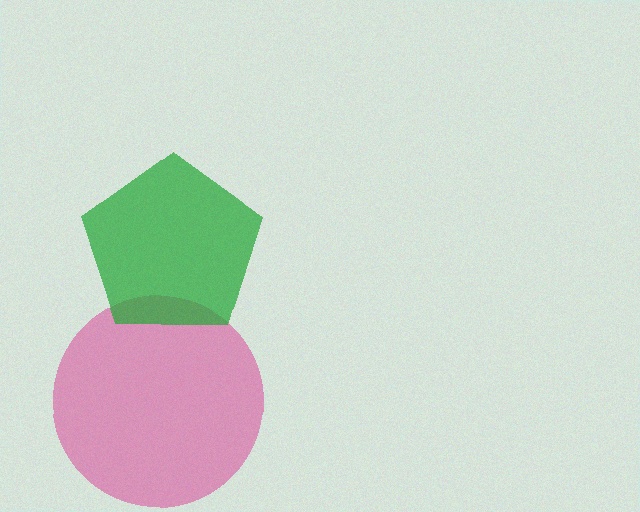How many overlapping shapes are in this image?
There are 2 overlapping shapes in the image.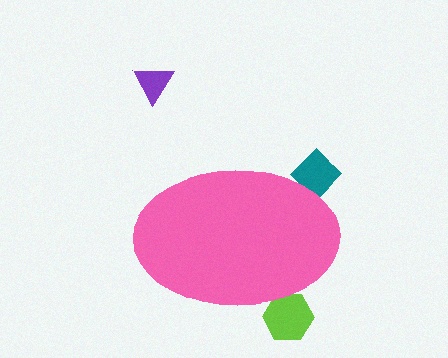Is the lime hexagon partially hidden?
Yes, the lime hexagon is partially hidden behind the pink ellipse.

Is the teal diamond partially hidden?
Yes, the teal diamond is partially hidden behind the pink ellipse.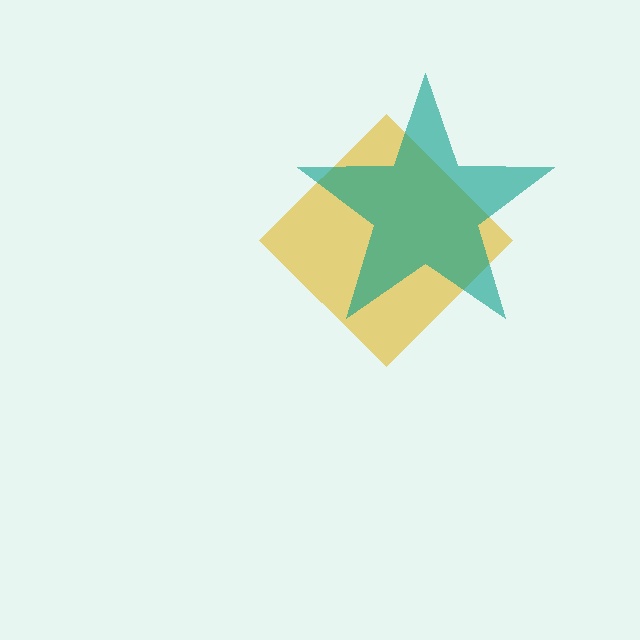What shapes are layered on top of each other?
The layered shapes are: a yellow diamond, a teal star.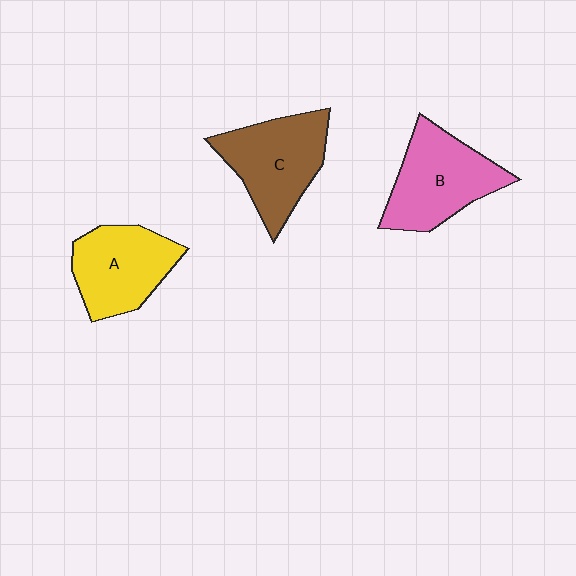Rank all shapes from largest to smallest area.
From largest to smallest: B (pink), C (brown), A (yellow).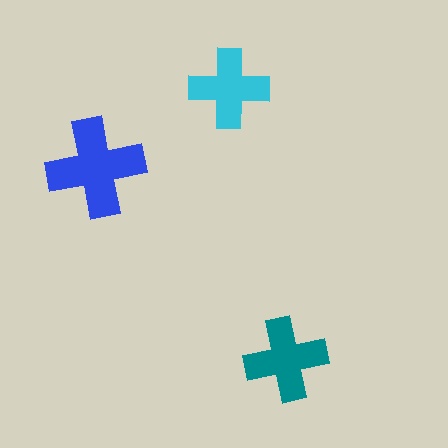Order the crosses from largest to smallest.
the blue one, the teal one, the cyan one.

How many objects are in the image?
There are 3 objects in the image.